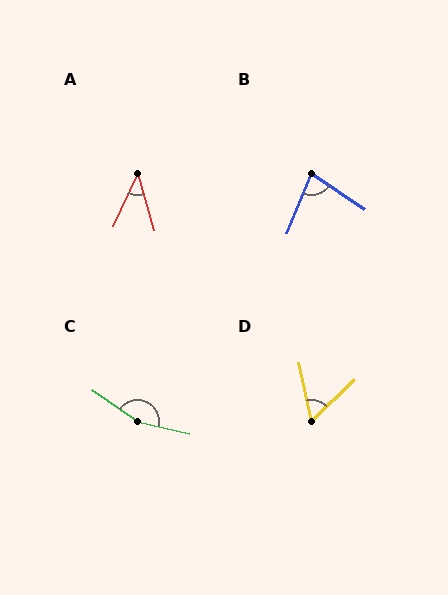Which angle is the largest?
C, at approximately 159 degrees.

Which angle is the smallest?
A, at approximately 41 degrees.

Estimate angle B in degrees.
Approximately 79 degrees.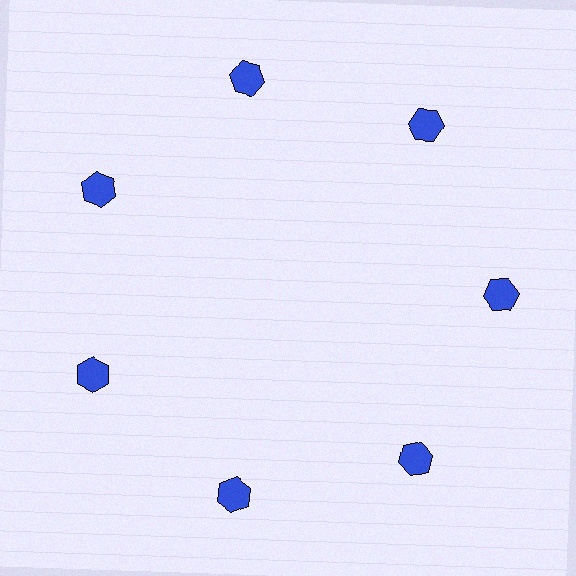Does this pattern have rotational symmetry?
Yes, this pattern has 7-fold rotational symmetry. It looks the same after rotating 51 degrees around the center.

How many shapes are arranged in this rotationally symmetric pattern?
There are 7 shapes, arranged in 7 groups of 1.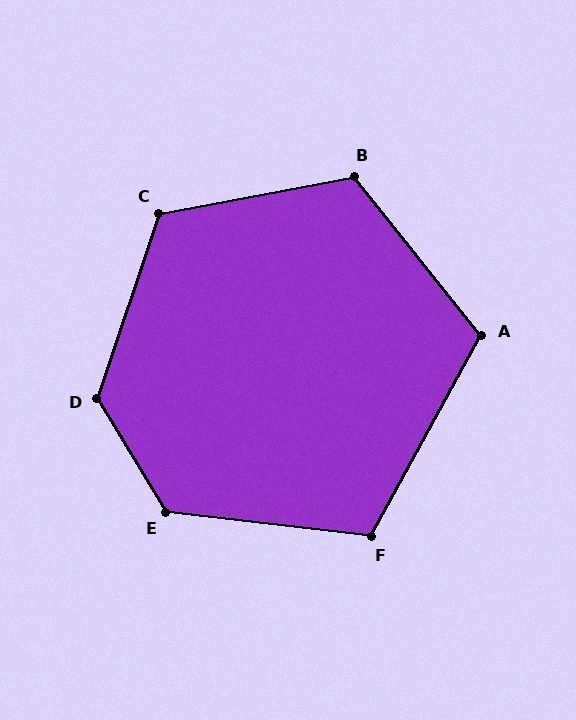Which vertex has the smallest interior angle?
F, at approximately 112 degrees.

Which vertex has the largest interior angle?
D, at approximately 130 degrees.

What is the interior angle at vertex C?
Approximately 119 degrees (obtuse).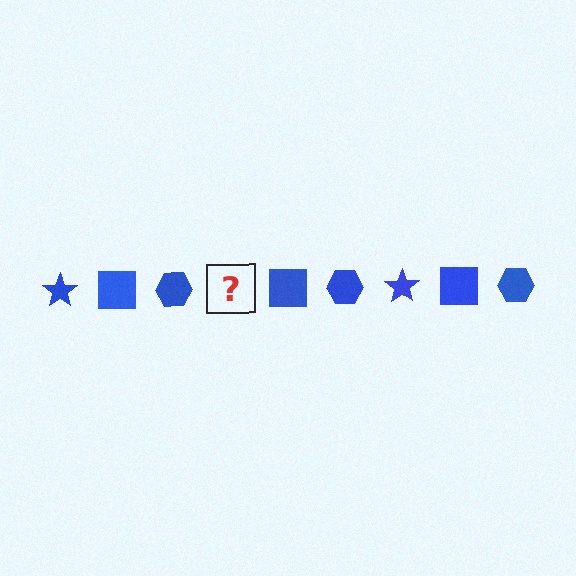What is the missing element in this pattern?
The missing element is a blue star.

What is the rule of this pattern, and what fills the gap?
The rule is that the pattern cycles through star, square, hexagon shapes in blue. The gap should be filled with a blue star.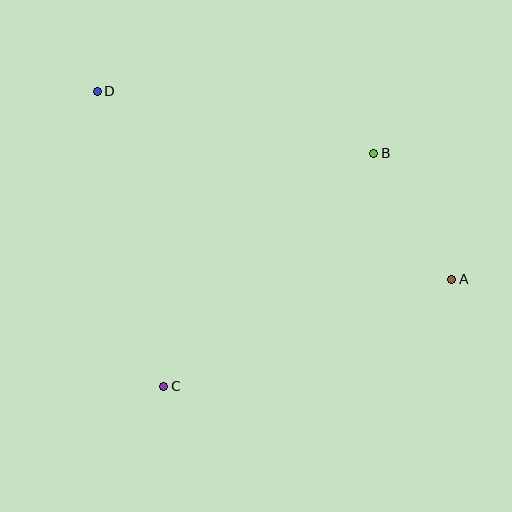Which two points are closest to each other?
Points A and B are closest to each other.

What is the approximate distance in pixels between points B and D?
The distance between B and D is approximately 283 pixels.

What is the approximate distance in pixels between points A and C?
The distance between A and C is approximately 307 pixels.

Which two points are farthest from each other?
Points A and D are farthest from each other.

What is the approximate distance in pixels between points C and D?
The distance between C and D is approximately 302 pixels.